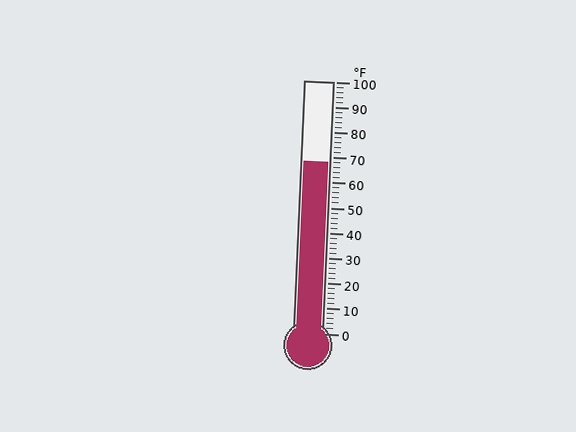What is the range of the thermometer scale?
The thermometer scale ranges from 0°F to 100°F.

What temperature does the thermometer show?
The thermometer shows approximately 68°F.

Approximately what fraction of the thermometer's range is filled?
The thermometer is filled to approximately 70% of its range.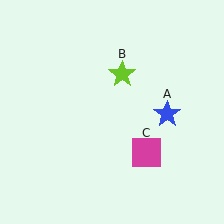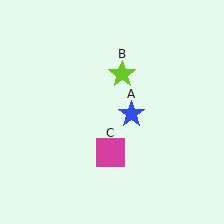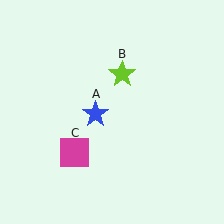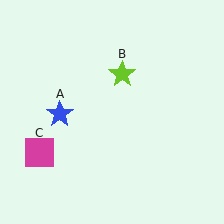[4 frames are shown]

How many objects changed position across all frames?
2 objects changed position: blue star (object A), magenta square (object C).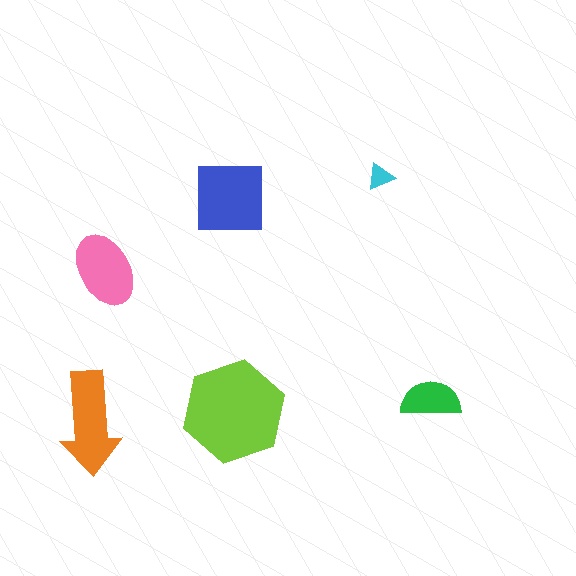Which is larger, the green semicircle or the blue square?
The blue square.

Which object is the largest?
The lime hexagon.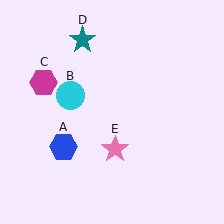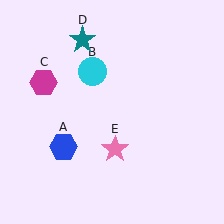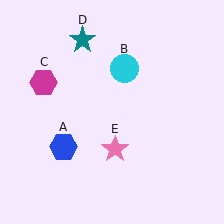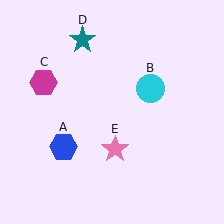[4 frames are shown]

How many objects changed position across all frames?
1 object changed position: cyan circle (object B).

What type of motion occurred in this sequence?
The cyan circle (object B) rotated clockwise around the center of the scene.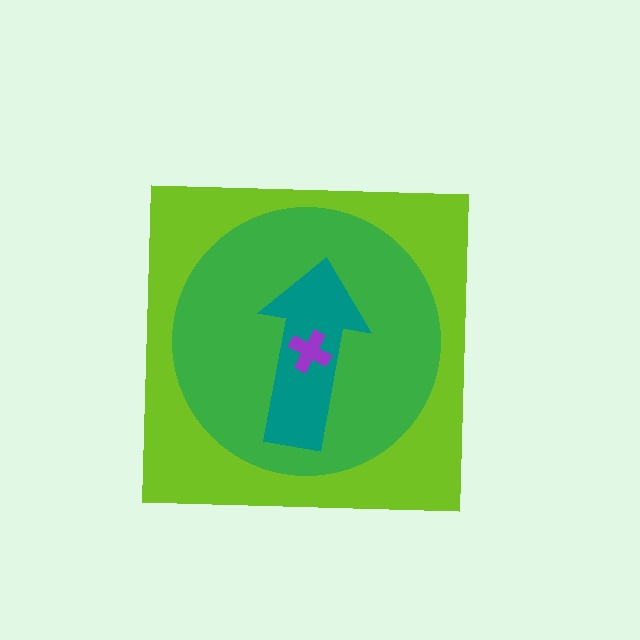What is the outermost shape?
The lime square.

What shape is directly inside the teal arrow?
The purple cross.